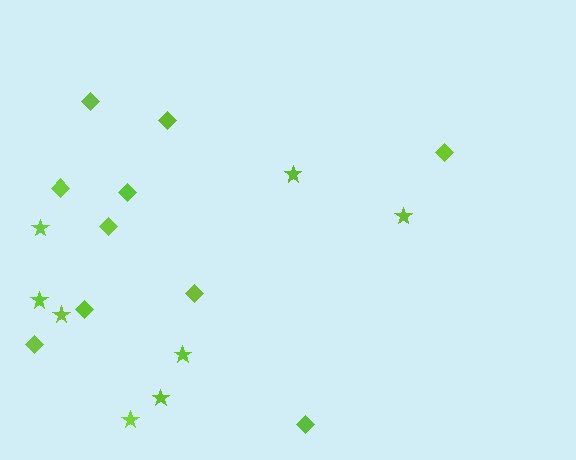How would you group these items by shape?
There are 2 groups: one group of stars (8) and one group of diamonds (10).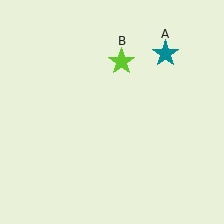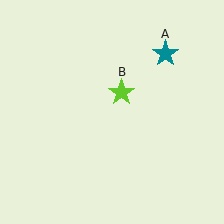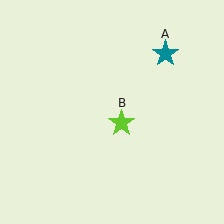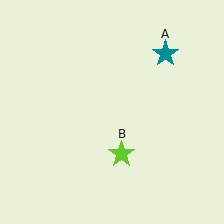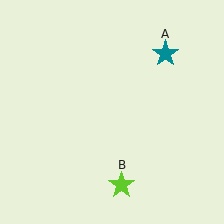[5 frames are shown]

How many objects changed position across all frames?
1 object changed position: lime star (object B).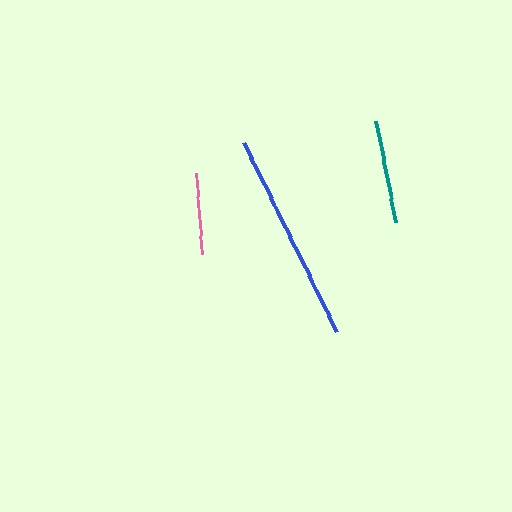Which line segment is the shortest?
The pink line is the shortest at approximately 80 pixels.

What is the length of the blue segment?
The blue segment is approximately 210 pixels long.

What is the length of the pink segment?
The pink segment is approximately 80 pixels long.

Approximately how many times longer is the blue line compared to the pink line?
The blue line is approximately 2.6 times the length of the pink line.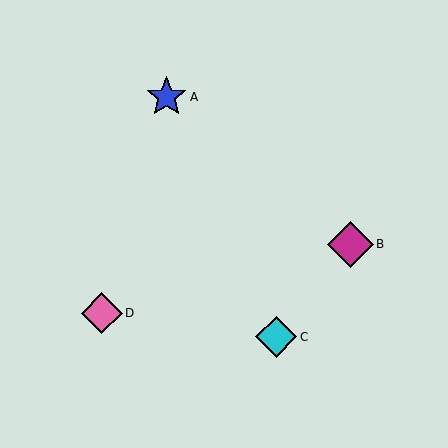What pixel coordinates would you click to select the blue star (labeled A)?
Click at (166, 97) to select the blue star A.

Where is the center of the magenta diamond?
The center of the magenta diamond is at (350, 244).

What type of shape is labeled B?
Shape B is a magenta diamond.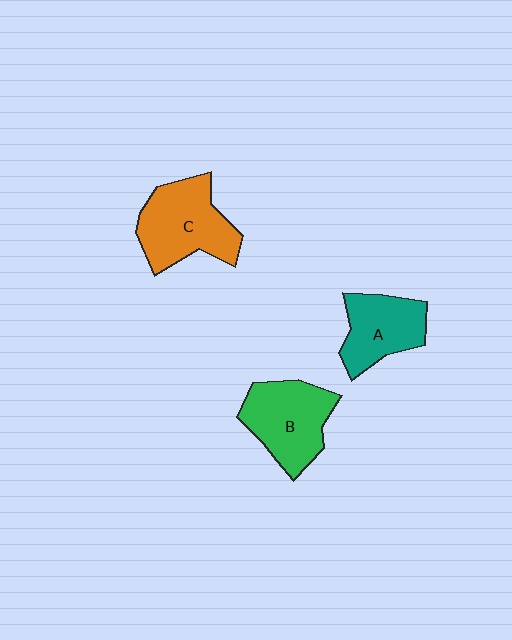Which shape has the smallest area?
Shape A (teal).